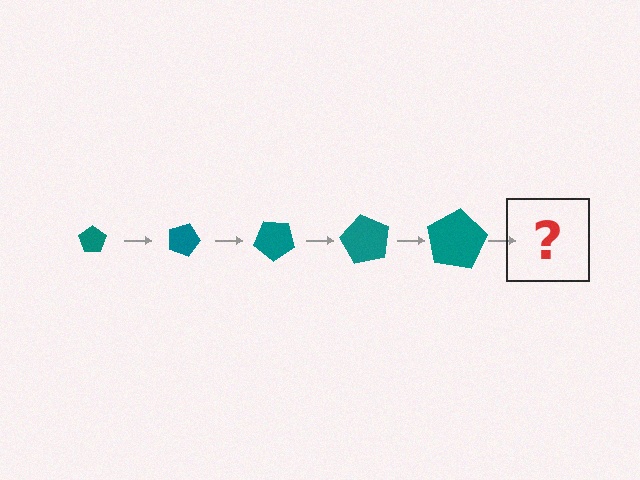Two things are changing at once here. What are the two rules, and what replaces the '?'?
The two rules are that the pentagon grows larger each step and it rotates 20 degrees each step. The '?' should be a pentagon, larger than the previous one and rotated 100 degrees from the start.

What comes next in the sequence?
The next element should be a pentagon, larger than the previous one and rotated 100 degrees from the start.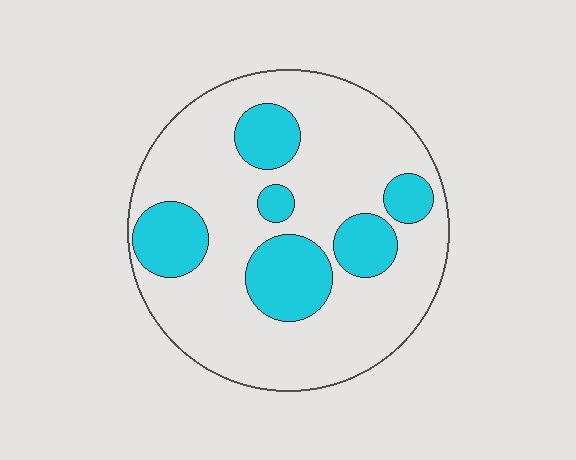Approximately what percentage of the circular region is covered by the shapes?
Approximately 25%.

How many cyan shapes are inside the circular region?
6.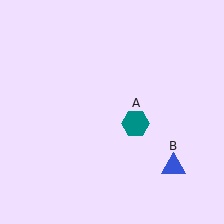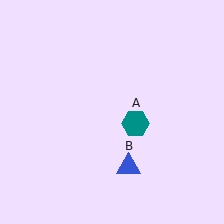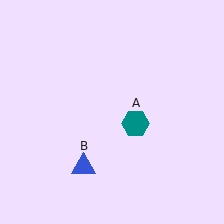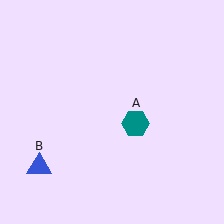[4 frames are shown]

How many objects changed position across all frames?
1 object changed position: blue triangle (object B).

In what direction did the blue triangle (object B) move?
The blue triangle (object B) moved left.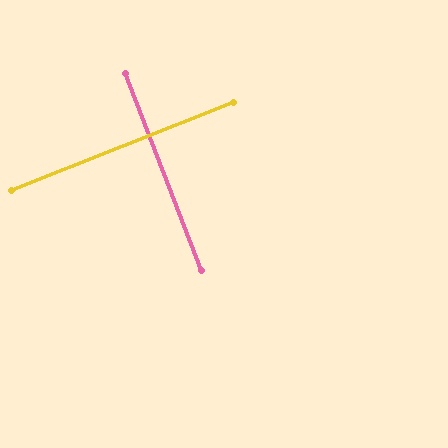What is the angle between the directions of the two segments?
Approximately 89 degrees.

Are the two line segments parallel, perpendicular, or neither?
Perpendicular — they meet at approximately 89°.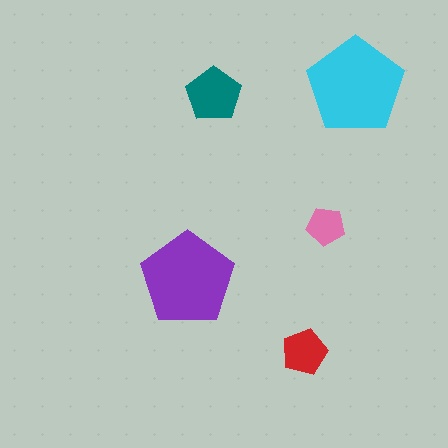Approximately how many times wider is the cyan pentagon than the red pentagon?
About 2 times wider.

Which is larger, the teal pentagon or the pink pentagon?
The teal one.